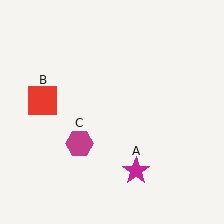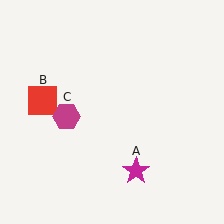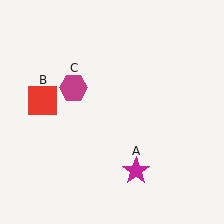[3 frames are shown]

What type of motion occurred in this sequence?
The magenta hexagon (object C) rotated clockwise around the center of the scene.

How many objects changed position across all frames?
1 object changed position: magenta hexagon (object C).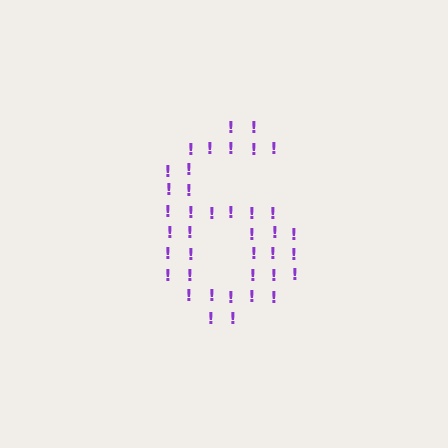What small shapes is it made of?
It is made of small exclamation marks.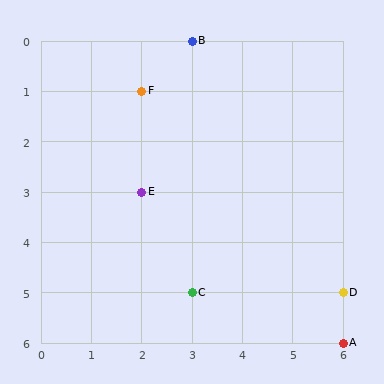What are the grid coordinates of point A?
Point A is at grid coordinates (6, 6).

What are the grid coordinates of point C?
Point C is at grid coordinates (3, 5).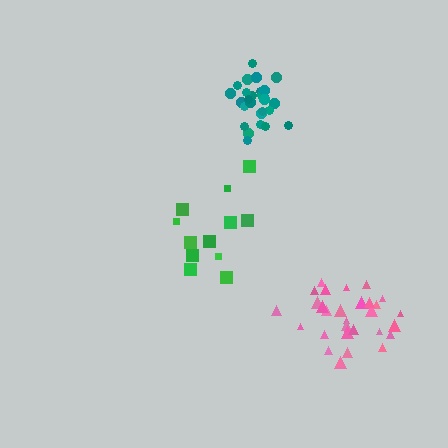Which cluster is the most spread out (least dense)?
Green.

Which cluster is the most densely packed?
Pink.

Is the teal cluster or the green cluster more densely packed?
Teal.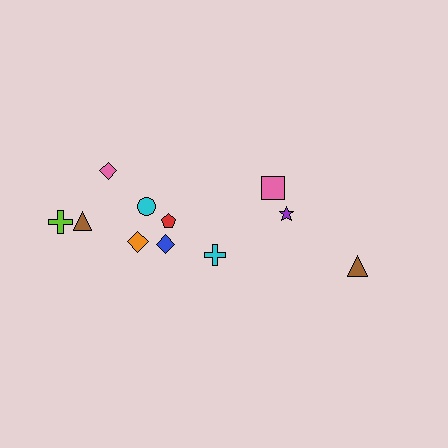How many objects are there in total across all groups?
There are 11 objects.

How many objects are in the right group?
There are 3 objects.